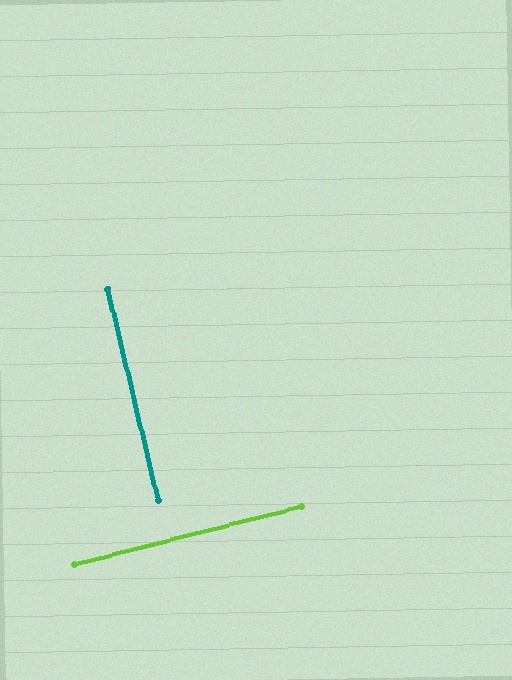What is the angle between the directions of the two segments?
Approximately 89 degrees.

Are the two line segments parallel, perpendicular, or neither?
Perpendicular — they meet at approximately 89°.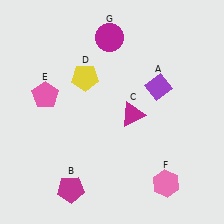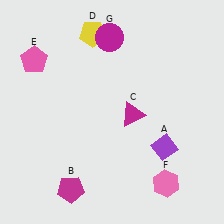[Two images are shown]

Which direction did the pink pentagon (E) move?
The pink pentagon (E) moved up.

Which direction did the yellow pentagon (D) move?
The yellow pentagon (D) moved up.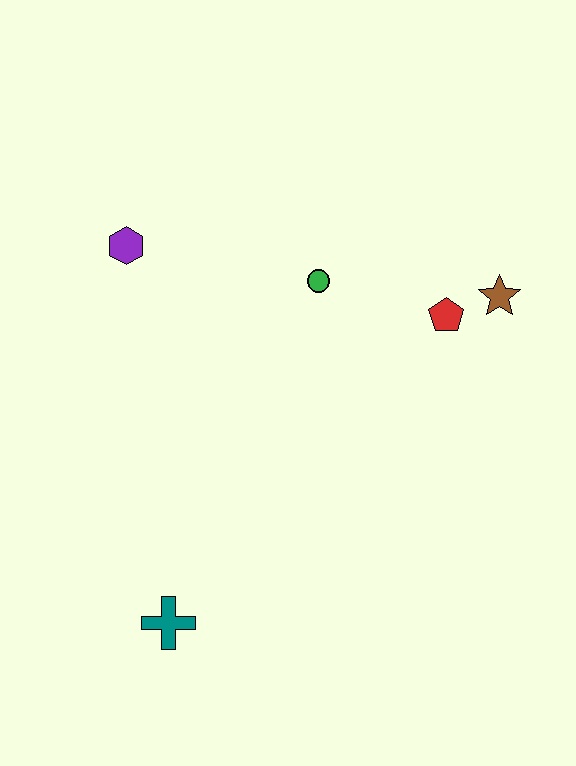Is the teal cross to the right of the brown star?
No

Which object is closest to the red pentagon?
The brown star is closest to the red pentagon.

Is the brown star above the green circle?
No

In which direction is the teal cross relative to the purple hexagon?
The teal cross is below the purple hexagon.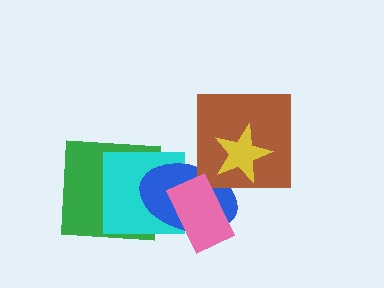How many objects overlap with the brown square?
2 objects overlap with the brown square.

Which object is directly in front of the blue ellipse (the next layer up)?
The brown square is directly in front of the blue ellipse.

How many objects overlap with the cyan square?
3 objects overlap with the cyan square.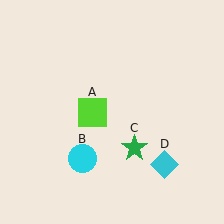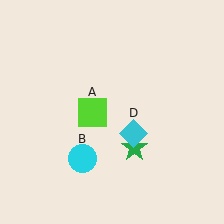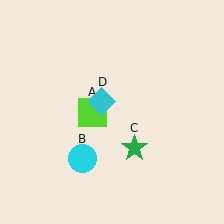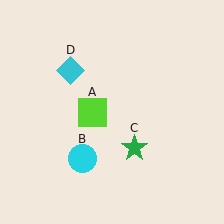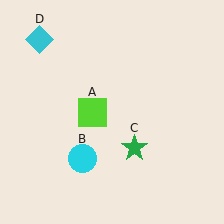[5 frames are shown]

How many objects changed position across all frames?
1 object changed position: cyan diamond (object D).